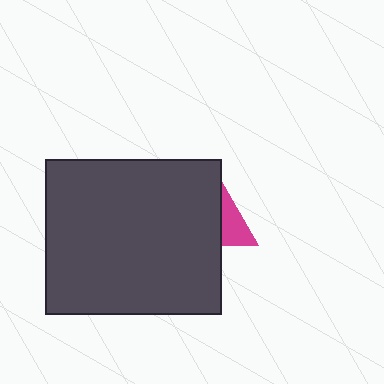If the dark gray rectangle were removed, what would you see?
You would see the complete magenta triangle.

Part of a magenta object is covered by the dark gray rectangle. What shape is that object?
It is a triangle.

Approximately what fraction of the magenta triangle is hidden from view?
Roughly 66% of the magenta triangle is hidden behind the dark gray rectangle.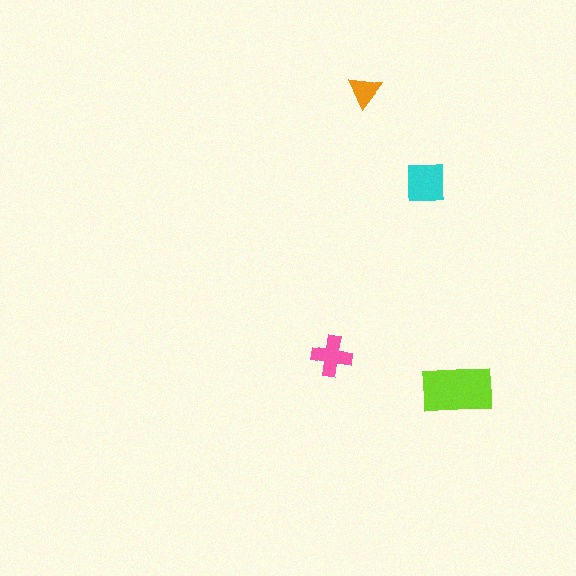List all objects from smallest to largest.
The orange triangle, the pink cross, the cyan square, the lime rectangle.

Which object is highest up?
The orange triangle is topmost.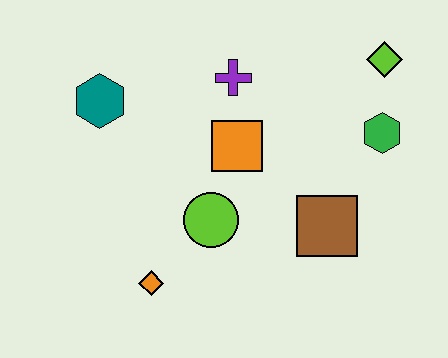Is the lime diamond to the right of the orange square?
Yes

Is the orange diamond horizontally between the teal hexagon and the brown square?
Yes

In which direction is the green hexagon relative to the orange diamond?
The green hexagon is to the right of the orange diamond.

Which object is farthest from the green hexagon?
The teal hexagon is farthest from the green hexagon.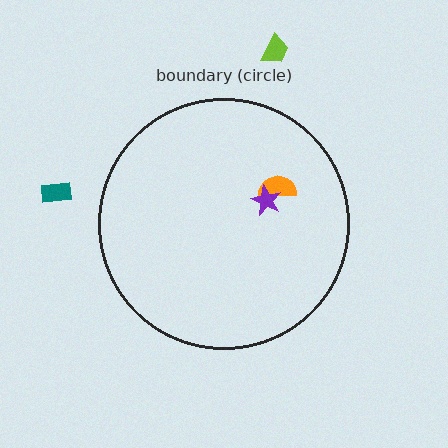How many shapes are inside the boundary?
2 inside, 2 outside.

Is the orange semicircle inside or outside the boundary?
Inside.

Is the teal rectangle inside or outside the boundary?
Outside.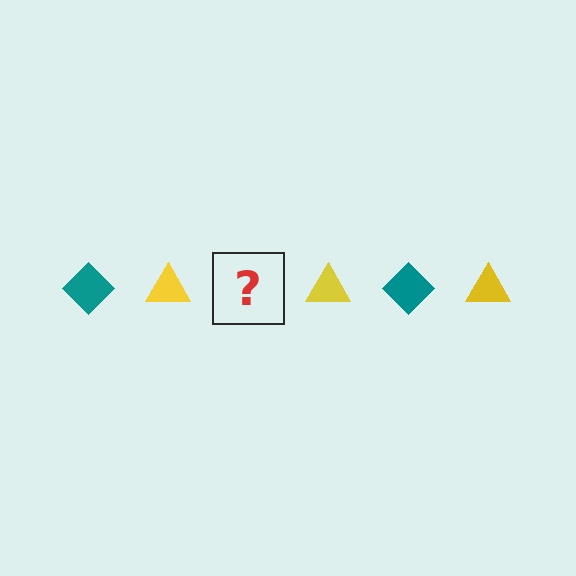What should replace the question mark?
The question mark should be replaced with a teal diamond.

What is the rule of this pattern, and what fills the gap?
The rule is that the pattern alternates between teal diamond and yellow triangle. The gap should be filled with a teal diamond.